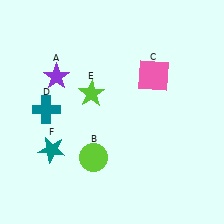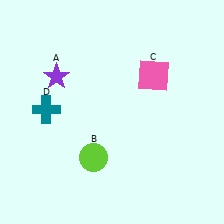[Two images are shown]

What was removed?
The lime star (E), the teal star (F) were removed in Image 2.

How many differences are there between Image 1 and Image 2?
There are 2 differences between the two images.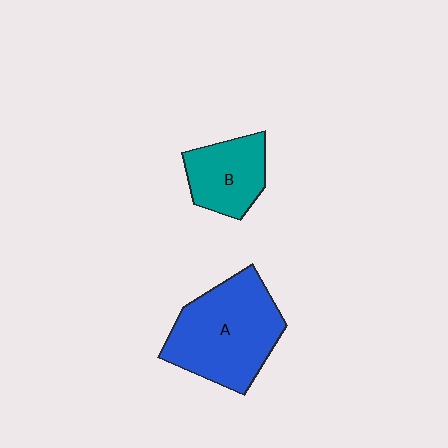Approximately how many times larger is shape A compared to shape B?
Approximately 1.8 times.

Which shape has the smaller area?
Shape B (teal).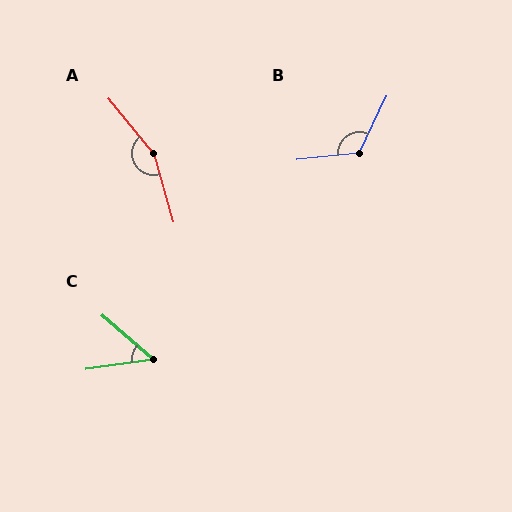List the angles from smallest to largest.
C (49°), B (121°), A (157°).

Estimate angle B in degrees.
Approximately 121 degrees.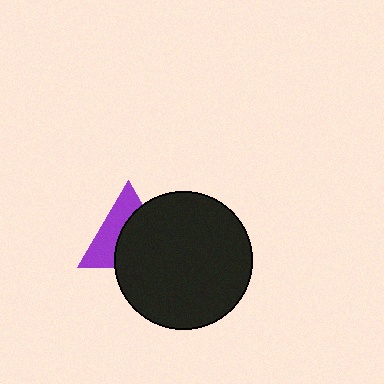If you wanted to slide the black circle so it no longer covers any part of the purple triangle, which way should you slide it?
Slide it toward the lower-right — that is the most direct way to separate the two shapes.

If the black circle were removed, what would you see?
You would see the complete purple triangle.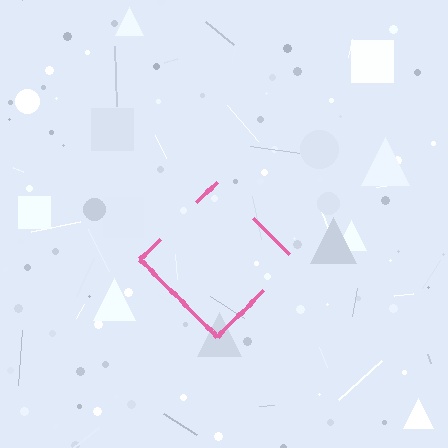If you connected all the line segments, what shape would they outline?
They would outline a diamond.